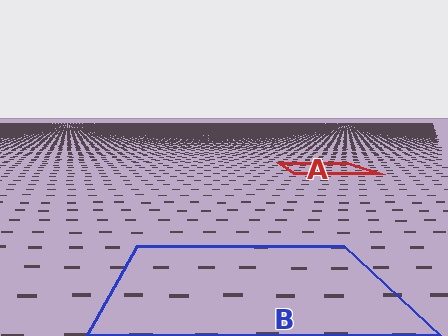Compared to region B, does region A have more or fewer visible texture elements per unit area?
Region A has more texture elements per unit area — they are packed more densely because it is farther away.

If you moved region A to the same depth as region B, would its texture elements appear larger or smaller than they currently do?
They would appear larger. At a closer depth, the same texture elements are projected at a bigger on-screen size.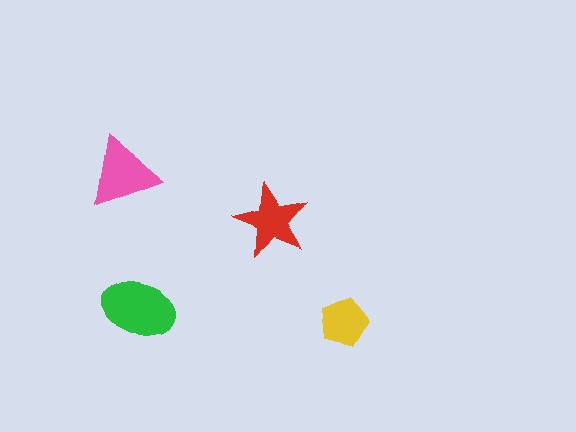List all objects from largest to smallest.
The green ellipse, the pink triangle, the red star, the yellow pentagon.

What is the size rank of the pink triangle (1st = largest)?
2nd.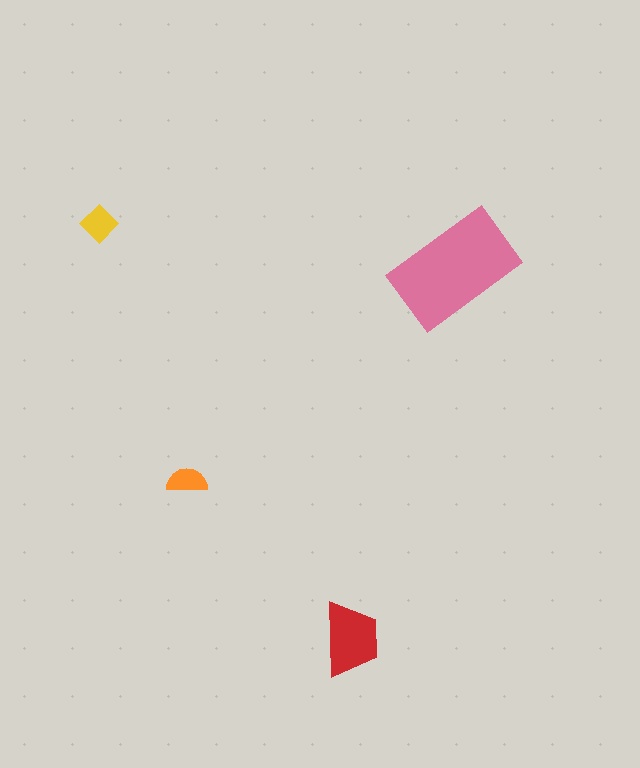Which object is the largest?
The pink rectangle.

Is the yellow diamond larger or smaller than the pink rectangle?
Smaller.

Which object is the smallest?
The orange semicircle.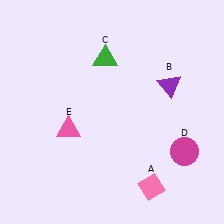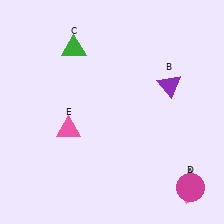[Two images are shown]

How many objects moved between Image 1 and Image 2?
3 objects moved between the two images.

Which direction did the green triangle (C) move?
The green triangle (C) moved left.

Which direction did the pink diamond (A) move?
The pink diamond (A) moved right.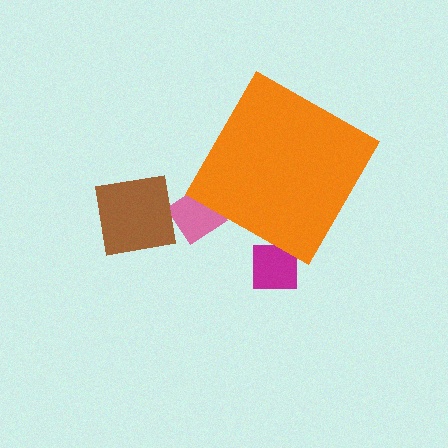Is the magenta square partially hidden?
Yes, the magenta square is partially hidden behind the orange diamond.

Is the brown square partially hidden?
No, the brown square is fully visible.